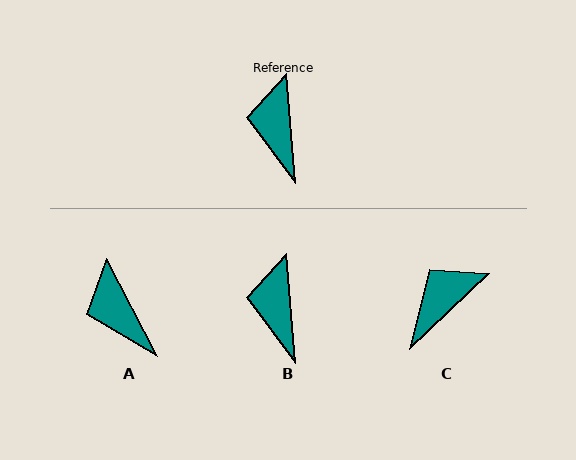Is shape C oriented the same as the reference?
No, it is off by about 51 degrees.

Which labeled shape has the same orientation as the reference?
B.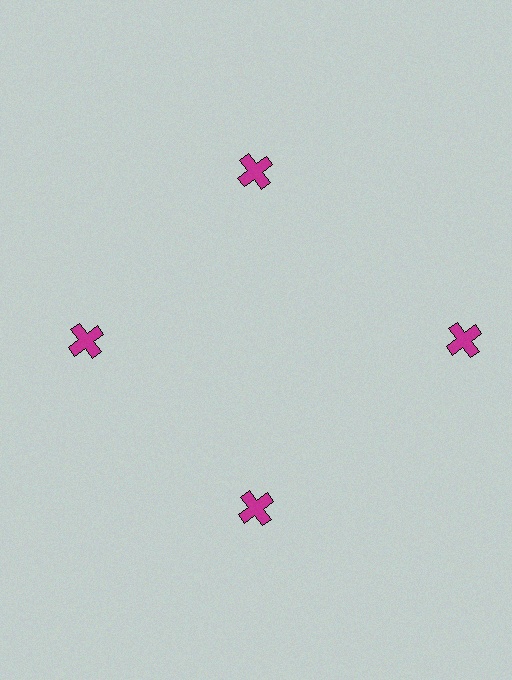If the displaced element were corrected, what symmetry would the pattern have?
It would have 4-fold rotational symmetry — the pattern would map onto itself every 90 degrees.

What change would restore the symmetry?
The symmetry would be restored by moving it inward, back onto the ring so that all 4 crosses sit at equal angles and equal distance from the center.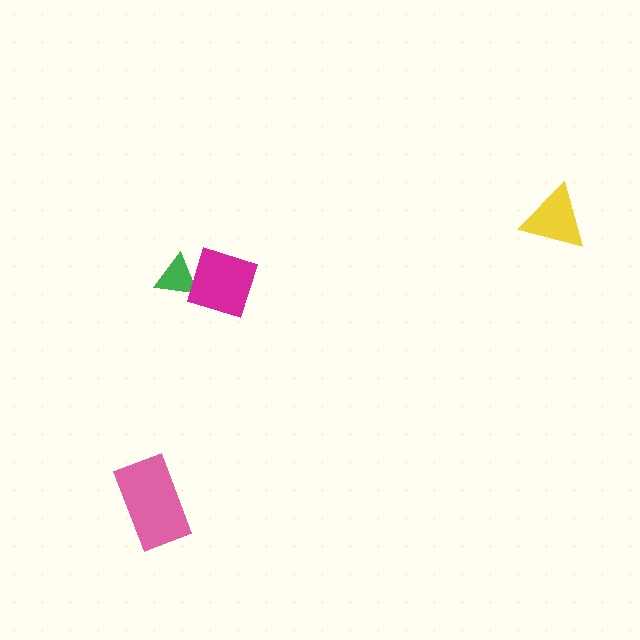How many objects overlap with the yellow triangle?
0 objects overlap with the yellow triangle.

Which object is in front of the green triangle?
The magenta diamond is in front of the green triangle.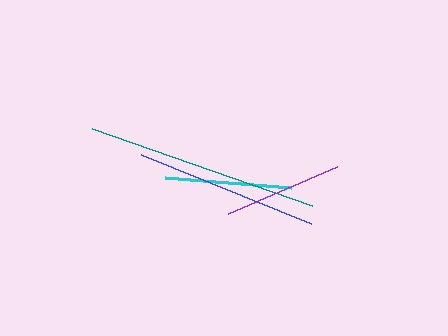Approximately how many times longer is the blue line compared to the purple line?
The blue line is approximately 1.6 times the length of the purple line.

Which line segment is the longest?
The teal line is the longest at approximately 233 pixels.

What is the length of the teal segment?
The teal segment is approximately 233 pixels long.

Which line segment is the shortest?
The purple line is the shortest at approximately 118 pixels.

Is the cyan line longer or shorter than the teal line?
The teal line is longer than the cyan line.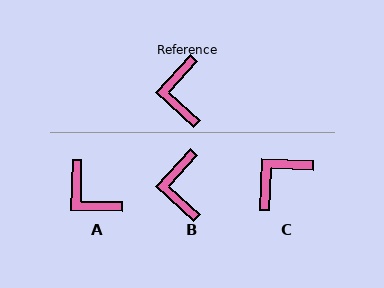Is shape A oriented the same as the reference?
No, it is off by about 42 degrees.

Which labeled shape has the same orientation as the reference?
B.